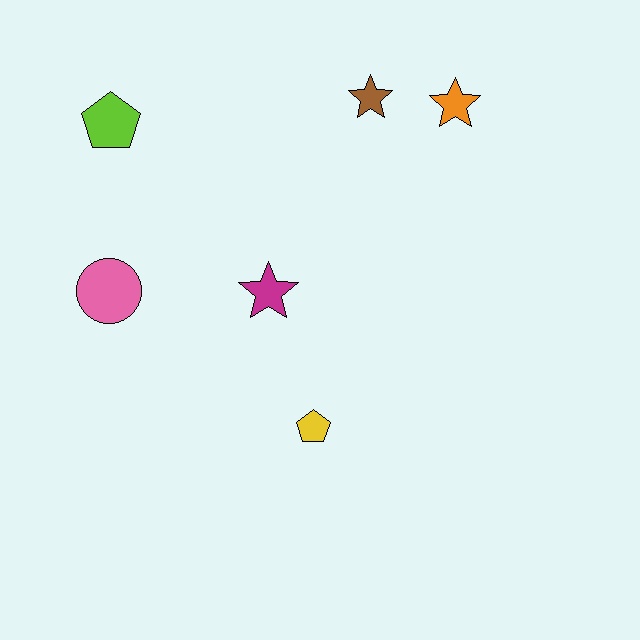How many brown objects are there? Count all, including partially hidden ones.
There is 1 brown object.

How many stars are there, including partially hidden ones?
There are 3 stars.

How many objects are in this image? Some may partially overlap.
There are 6 objects.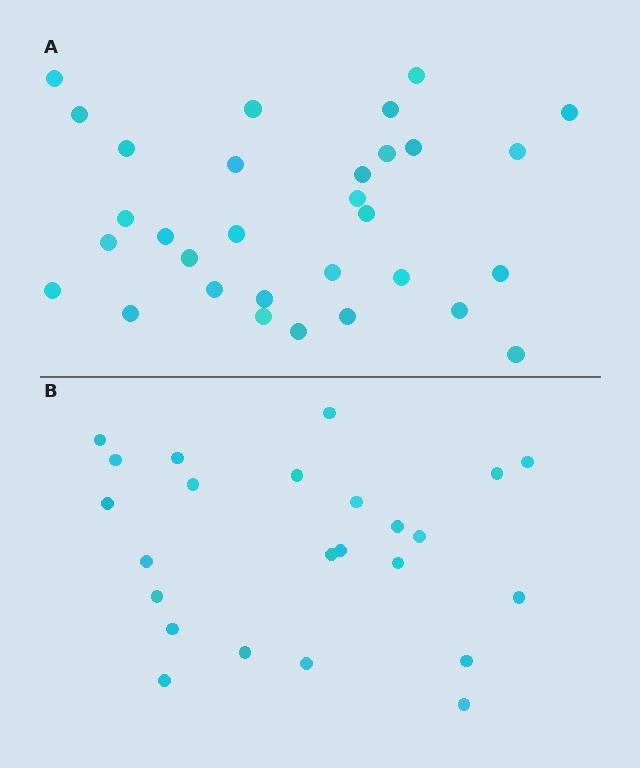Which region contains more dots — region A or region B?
Region A (the top region) has more dots.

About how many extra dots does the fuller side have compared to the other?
Region A has roughly 8 or so more dots than region B.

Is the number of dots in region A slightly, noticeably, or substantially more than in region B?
Region A has noticeably more, but not dramatically so. The ratio is roughly 1.3 to 1.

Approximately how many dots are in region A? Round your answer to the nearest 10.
About 30 dots. (The exact count is 31, which rounds to 30.)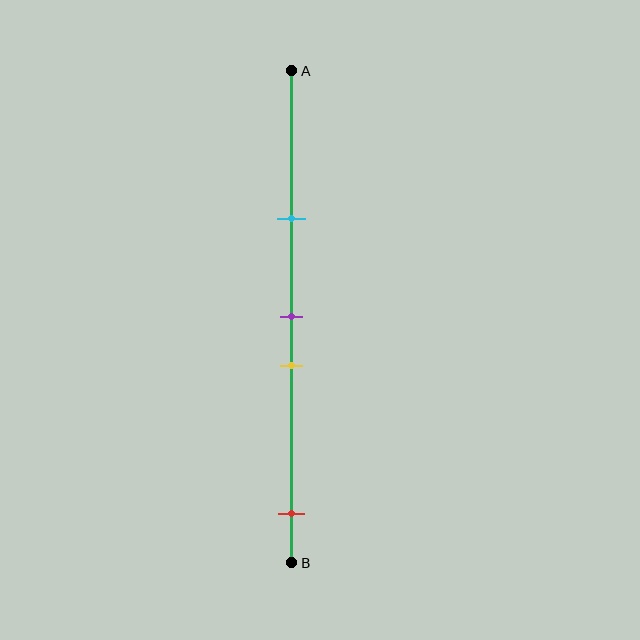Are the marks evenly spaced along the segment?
No, the marks are not evenly spaced.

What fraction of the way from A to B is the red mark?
The red mark is approximately 90% (0.9) of the way from A to B.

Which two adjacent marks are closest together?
The purple and yellow marks are the closest adjacent pair.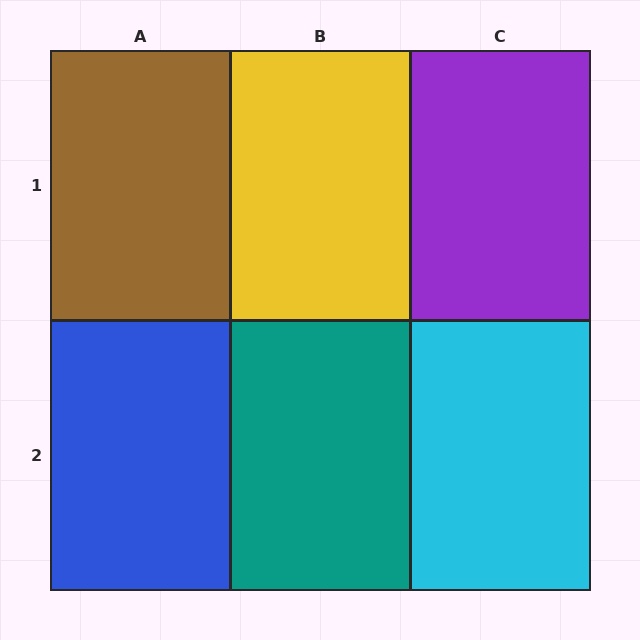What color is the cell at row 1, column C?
Purple.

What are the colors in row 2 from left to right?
Blue, teal, cyan.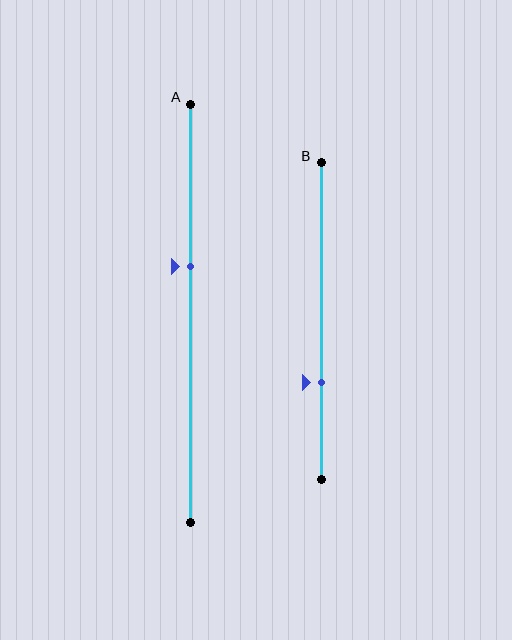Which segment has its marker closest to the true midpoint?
Segment A has its marker closest to the true midpoint.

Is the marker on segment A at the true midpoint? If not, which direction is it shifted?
No, the marker on segment A is shifted upward by about 11% of the segment length.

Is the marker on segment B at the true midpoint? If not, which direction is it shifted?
No, the marker on segment B is shifted downward by about 19% of the segment length.